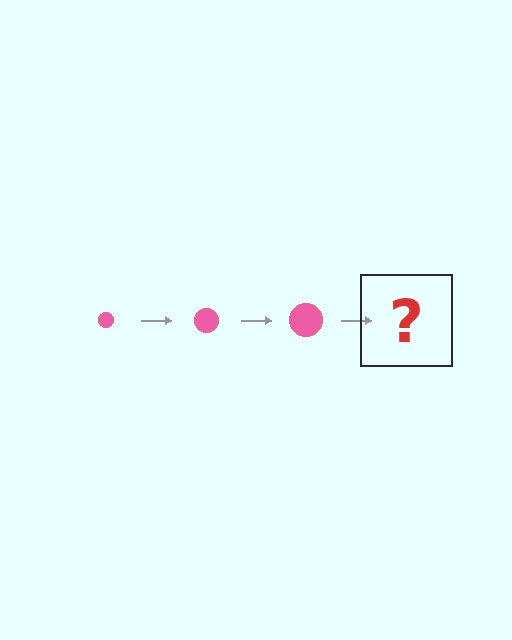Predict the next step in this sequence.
The next step is a pink circle, larger than the previous one.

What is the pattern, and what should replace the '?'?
The pattern is that the circle gets progressively larger each step. The '?' should be a pink circle, larger than the previous one.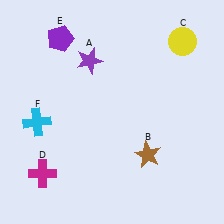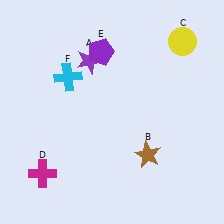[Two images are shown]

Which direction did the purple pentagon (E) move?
The purple pentagon (E) moved right.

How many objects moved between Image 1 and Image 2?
2 objects moved between the two images.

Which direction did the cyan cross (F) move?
The cyan cross (F) moved up.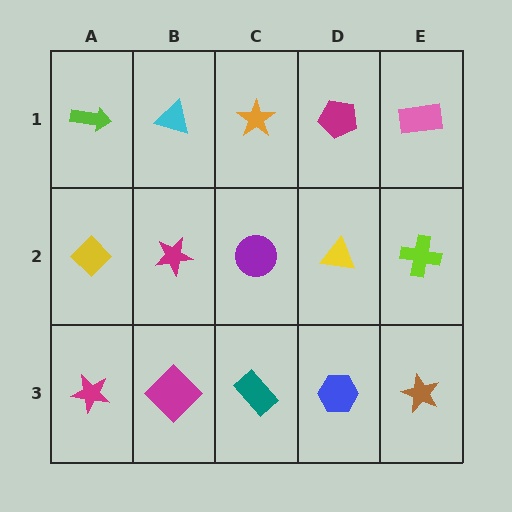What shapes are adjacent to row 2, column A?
A lime arrow (row 1, column A), a magenta star (row 3, column A), a magenta star (row 2, column B).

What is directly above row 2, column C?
An orange star.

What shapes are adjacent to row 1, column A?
A yellow diamond (row 2, column A), a cyan triangle (row 1, column B).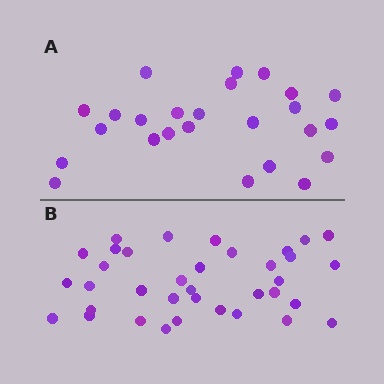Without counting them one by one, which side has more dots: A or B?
Region B (the bottom region) has more dots.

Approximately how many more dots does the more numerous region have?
Region B has roughly 12 or so more dots than region A.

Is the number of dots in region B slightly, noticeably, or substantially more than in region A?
Region B has noticeably more, but not dramatically so. The ratio is roughly 1.4 to 1.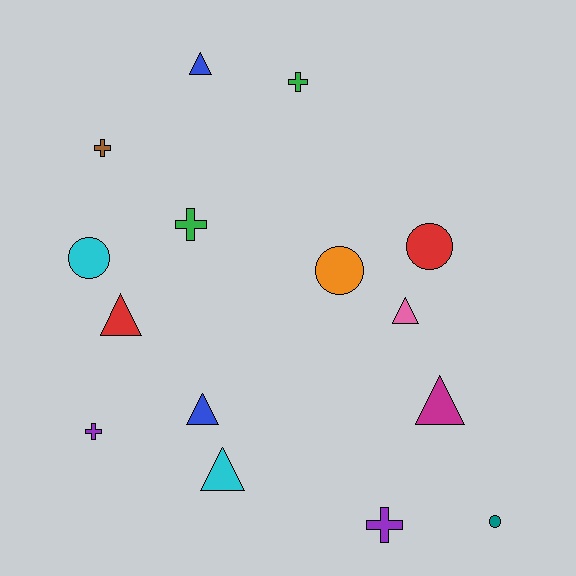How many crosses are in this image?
There are 5 crosses.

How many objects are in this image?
There are 15 objects.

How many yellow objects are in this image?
There are no yellow objects.